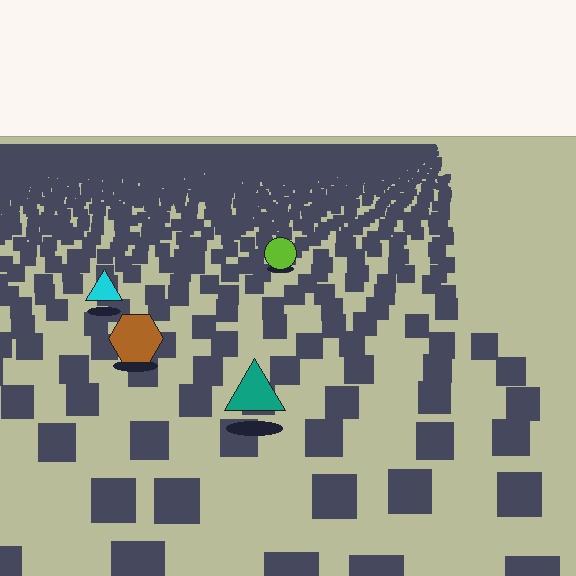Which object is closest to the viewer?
The teal triangle is closest. The texture marks near it are larger and more spread out.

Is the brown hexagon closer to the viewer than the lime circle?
Yes. The brown hexagon is closer — you can tell from the texture gradient: the ground texture is coarser near it.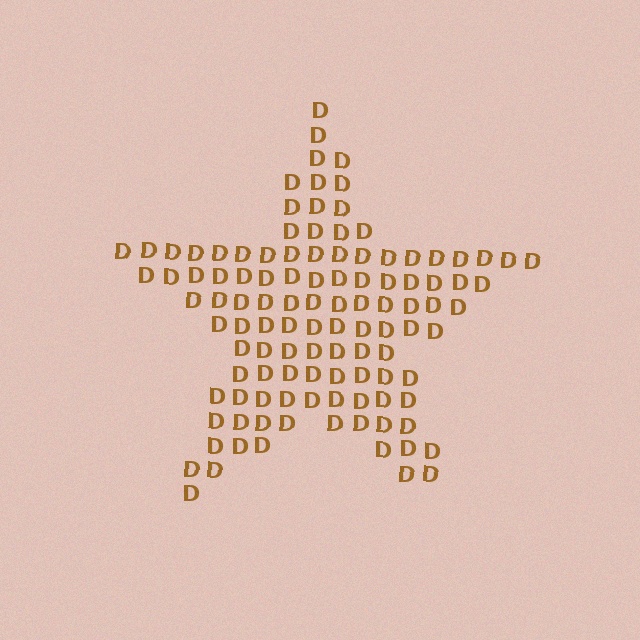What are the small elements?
The small elements are letter D's.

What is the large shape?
The large shape is a star.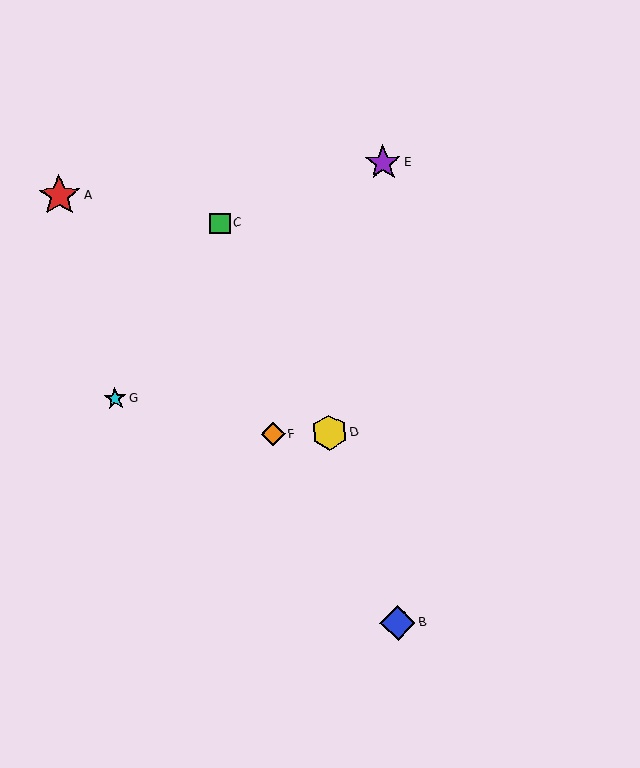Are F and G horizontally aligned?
No, F is at y≈434 and G is at y≈399.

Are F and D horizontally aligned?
Yes, both are at y≈434.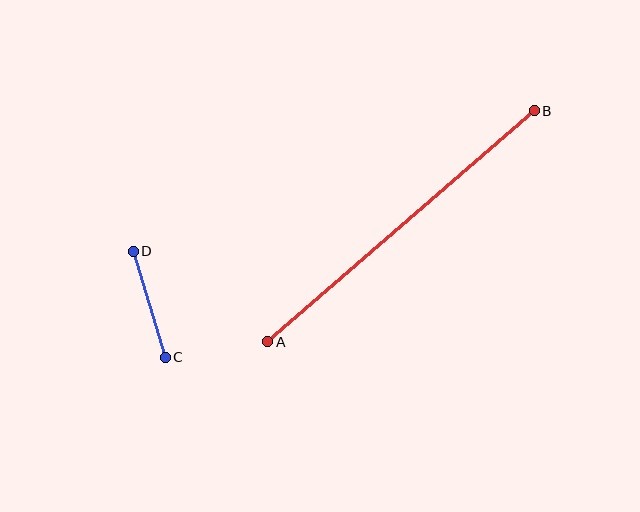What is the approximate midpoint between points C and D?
The midpoint is at approximately (149, 304) pixels.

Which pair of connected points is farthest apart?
Points A and B are farthest apart.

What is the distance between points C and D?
The distance is approximately 111 pixels.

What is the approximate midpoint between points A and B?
The midpoint is at approximately (401, 226) pixels.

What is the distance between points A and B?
The distance is approximately 352 pixels.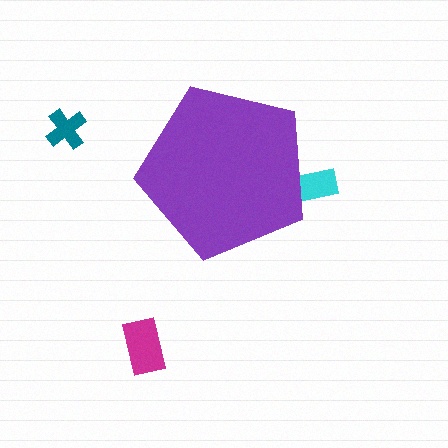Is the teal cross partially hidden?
No, the teal cross is fully visible.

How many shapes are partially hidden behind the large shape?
1 shape is partially hidden.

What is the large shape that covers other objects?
A purple pentagon.